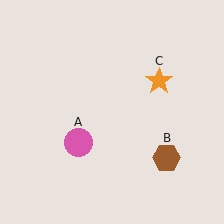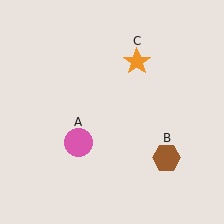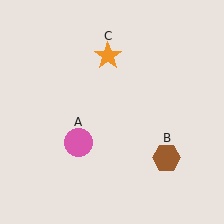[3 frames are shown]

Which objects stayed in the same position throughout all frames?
Pink circle (object A) and brown hexagon (object B) remained stationary.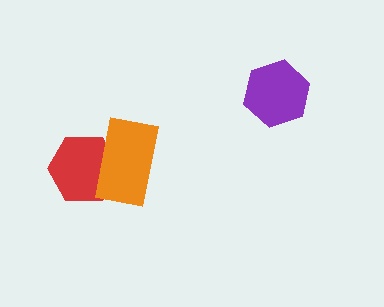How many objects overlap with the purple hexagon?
0 objects overlap with the purple hexagon.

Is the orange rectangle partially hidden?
No, no other shape covers it.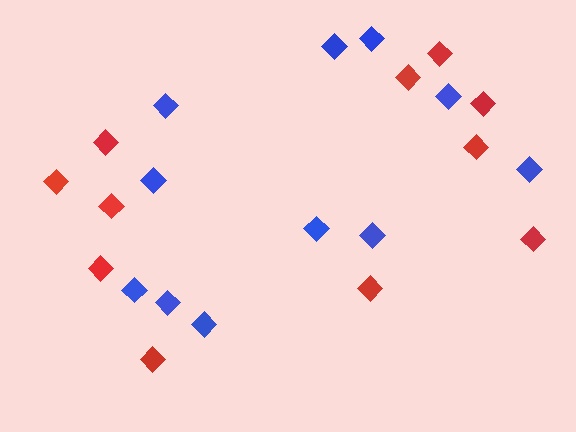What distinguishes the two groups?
There are 2 groups: one group of red diamonds (11) and one group of blue diamonds (11).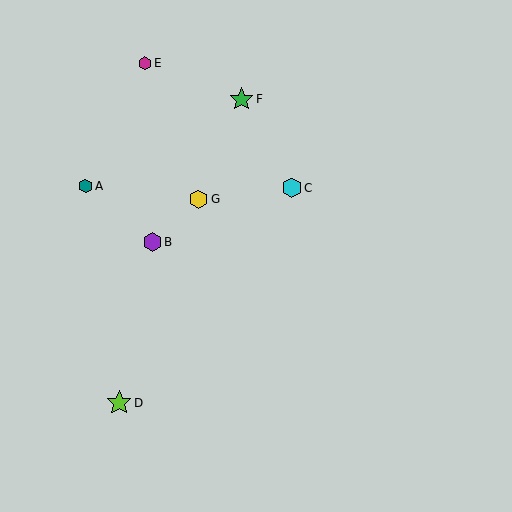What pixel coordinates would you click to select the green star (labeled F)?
Click at (241, 99) to select the green star F.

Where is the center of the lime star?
The center of the lime star is at (119, 403).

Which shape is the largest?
The lime star (labeled D) is the largest.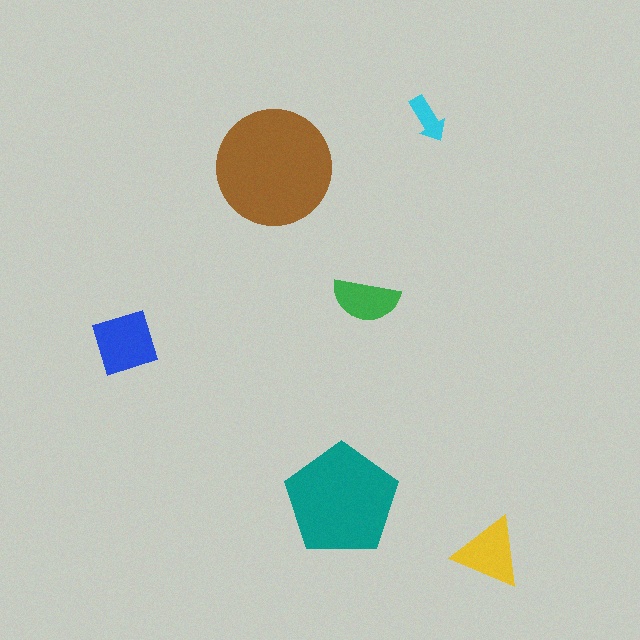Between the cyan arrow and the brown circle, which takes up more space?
The brown circle.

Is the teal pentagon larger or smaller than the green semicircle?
Larger.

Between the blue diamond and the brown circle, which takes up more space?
The brown circle.